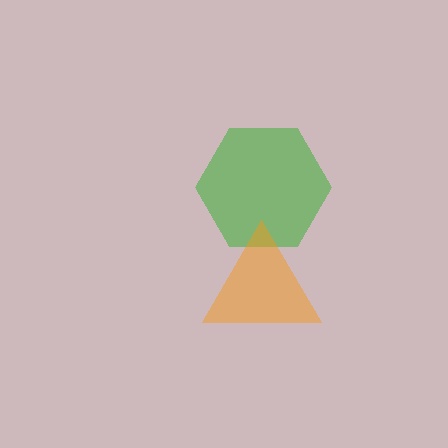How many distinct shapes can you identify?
There are 2 distinct shapes: a green hexagon, an orange triangle.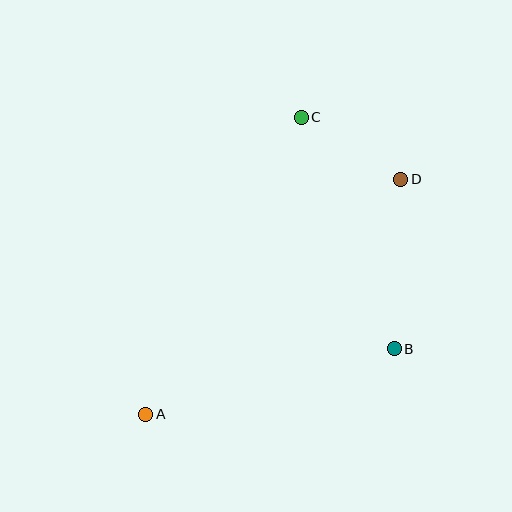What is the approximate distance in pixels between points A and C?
The distance between A and C is approximately 335 pixels.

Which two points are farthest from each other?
Points A and D are farthest from each other.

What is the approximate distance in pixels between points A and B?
The distance between A and B is approximately 257 pixels.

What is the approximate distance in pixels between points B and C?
The distance between B and C is approximately 249 pixels.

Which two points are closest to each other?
Points C and D are closest to each other.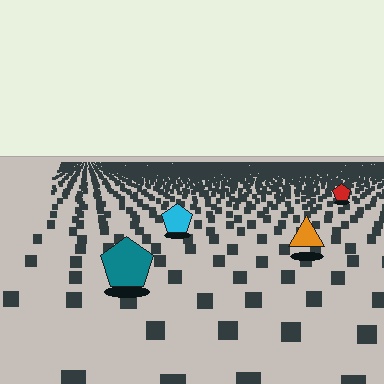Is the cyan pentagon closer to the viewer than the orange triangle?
No. The orange triangle is closer — you can tell from the texture gradient: the ground texture is coarser near it.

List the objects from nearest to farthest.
From nearest to farthest: the teal pentagon, the orange triangle, the cyan pentagon, the red pentagon.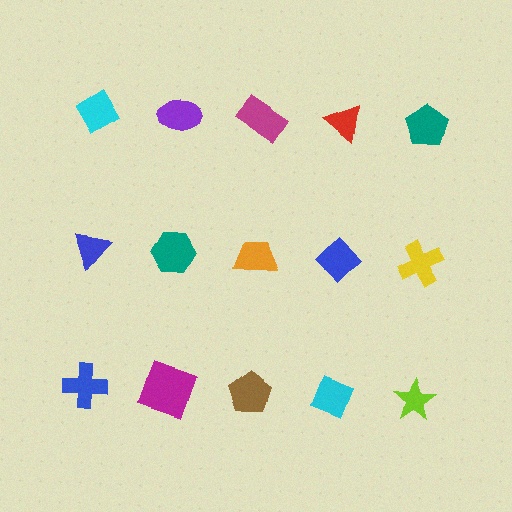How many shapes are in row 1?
5 shapes.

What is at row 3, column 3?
A brown pentagon.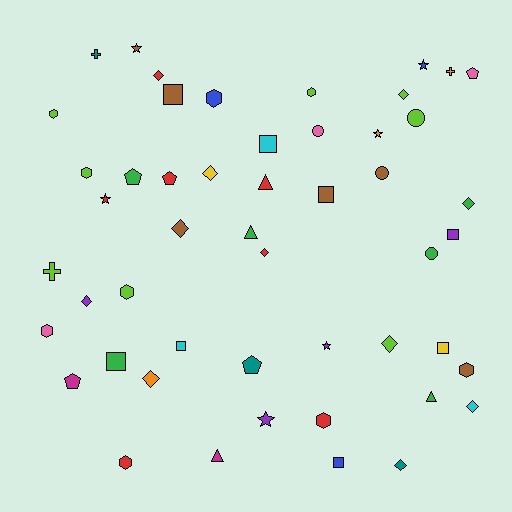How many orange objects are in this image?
There are 3 orange objects.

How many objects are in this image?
There are 50 objects.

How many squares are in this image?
There are 8 squares.